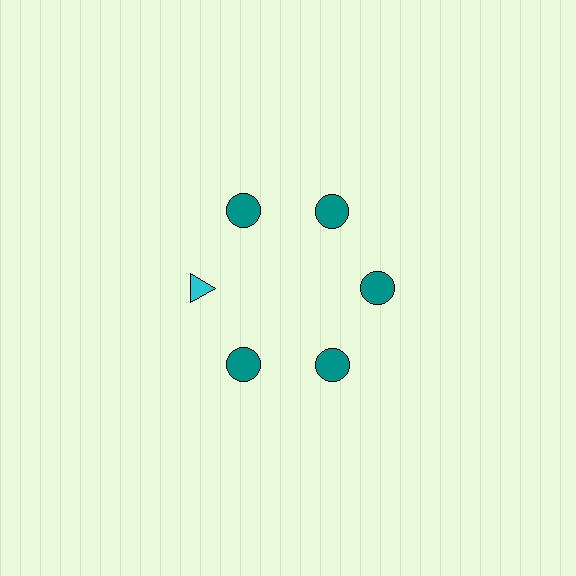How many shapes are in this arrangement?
There are 6 shapes arranged in a ring pattern.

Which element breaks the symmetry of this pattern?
The cyan triangle at roughly the 9 o'clock position breaks the symmetry. All other shapes are teal circles.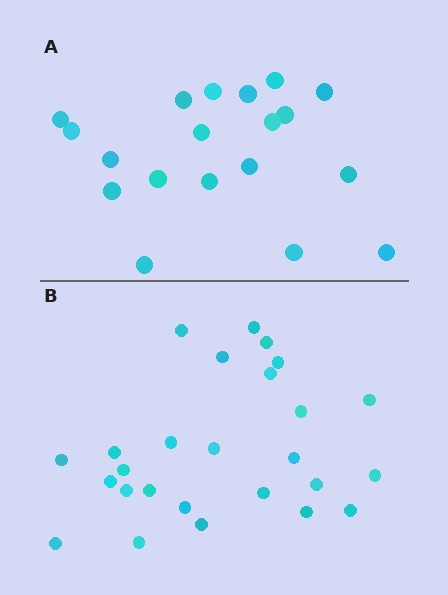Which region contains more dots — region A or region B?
Region B (the bottom region) has more dots.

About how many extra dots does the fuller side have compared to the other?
Region B has roughly 8 or so more dots than region A.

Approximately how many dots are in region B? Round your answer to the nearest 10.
About 30 dots. (The exact count is 26, which rounds to 30.)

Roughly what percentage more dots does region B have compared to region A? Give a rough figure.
About 35% more.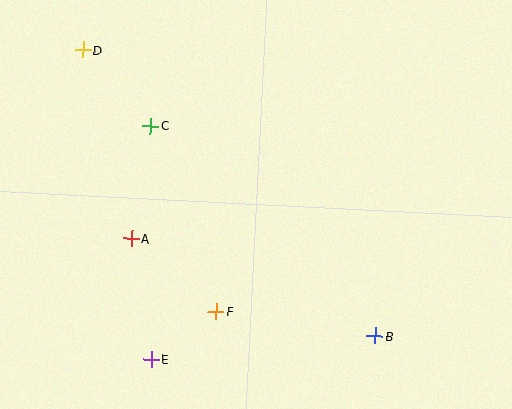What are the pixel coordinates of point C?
Point C is at (151, 126).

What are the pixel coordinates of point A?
Point A is at (131, 239).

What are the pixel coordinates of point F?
Point F is at (216, 311).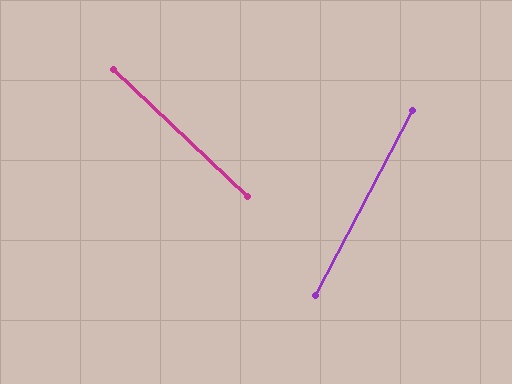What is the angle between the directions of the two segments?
Approximately 74 degrees.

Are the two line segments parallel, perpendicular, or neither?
Neither parallel nor perpendicular — they differ by about 74°.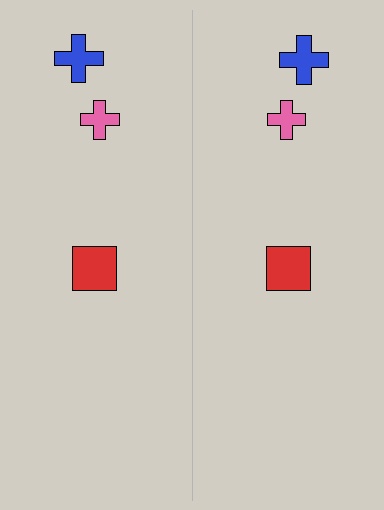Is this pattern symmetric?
Yes, this pattern has bilateral (reflection) symmetry.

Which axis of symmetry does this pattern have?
The pattern has a vertical axis of symmetry running through the center of the image.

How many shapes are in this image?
There are 6 shapes in this image.